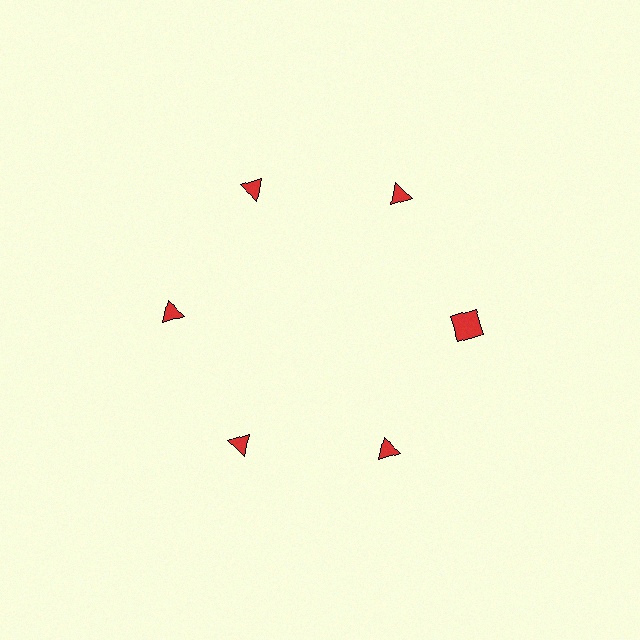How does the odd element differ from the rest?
It has a different shape: square instead of triangle.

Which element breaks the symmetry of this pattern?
The red square at roughly the 3 o'clock position breaks the symmetry. All other shapes are red triangles.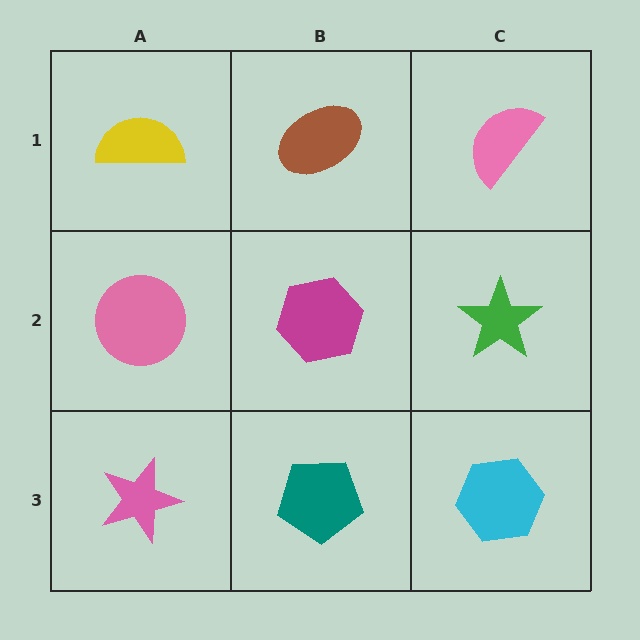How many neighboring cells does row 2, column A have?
3.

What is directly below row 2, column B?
A teal pentagon.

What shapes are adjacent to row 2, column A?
A yellow semicircle (row 1, column A), a pink star (row 3, column A), a magenta hexagon (row 2, column B).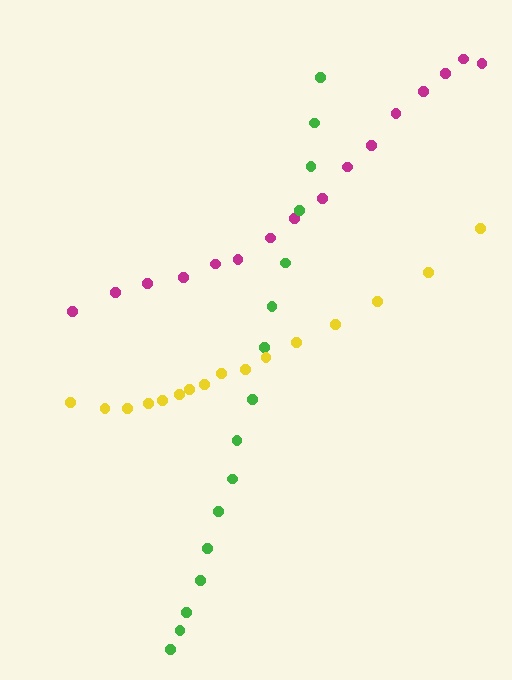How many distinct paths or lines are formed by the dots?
There are 3 distinct paths.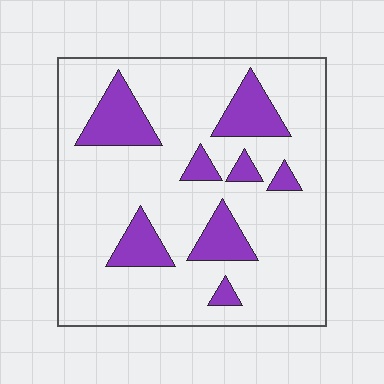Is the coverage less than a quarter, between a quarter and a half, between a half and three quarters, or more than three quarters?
Less than a quarter.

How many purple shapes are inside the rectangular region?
8.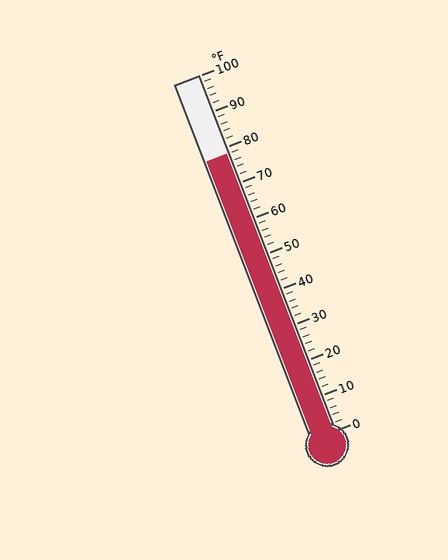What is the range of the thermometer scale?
The thermometer scale ranges from 0°F to 100°F.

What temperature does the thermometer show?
The thermometer shows approximately 78°F.